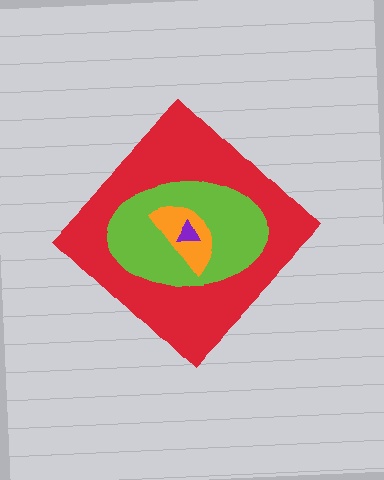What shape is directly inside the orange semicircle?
The purple triangle.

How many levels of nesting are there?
4.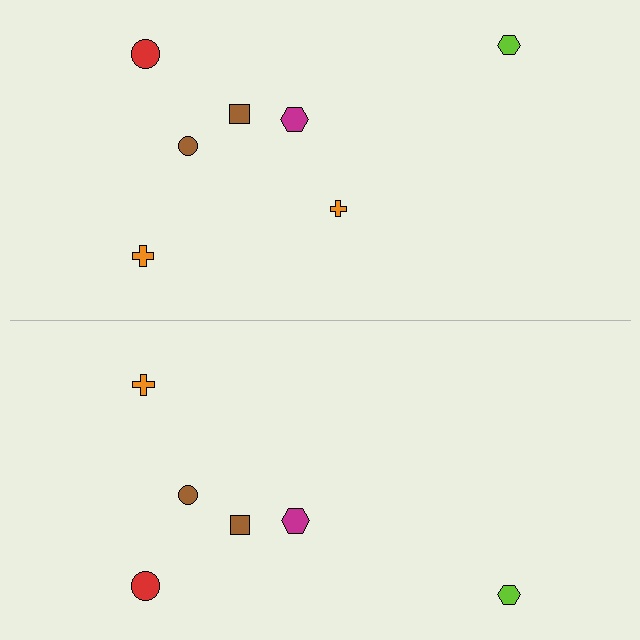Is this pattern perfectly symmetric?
No, the pattern is not perfectly symmetric. A orange cross is missing from the bottom side.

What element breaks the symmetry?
A orange cross is missing from the bottom side.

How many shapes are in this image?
There are 13 shapes in this image.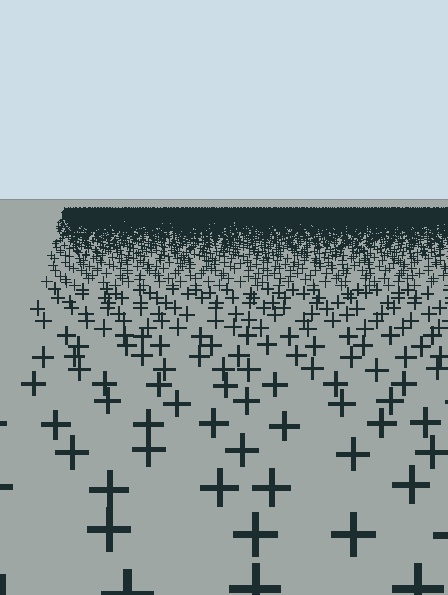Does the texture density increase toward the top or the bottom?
Density increases toward the top.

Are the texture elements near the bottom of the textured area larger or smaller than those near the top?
Larger. Near the bottom, elements are closer to the viewer and appear at a bigger on-screen size.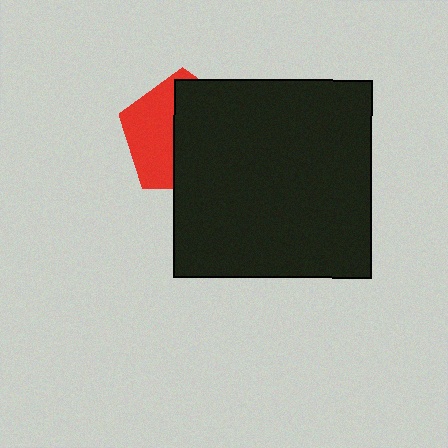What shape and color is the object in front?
The object in front is a black square.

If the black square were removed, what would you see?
You would see the complete red pentagon.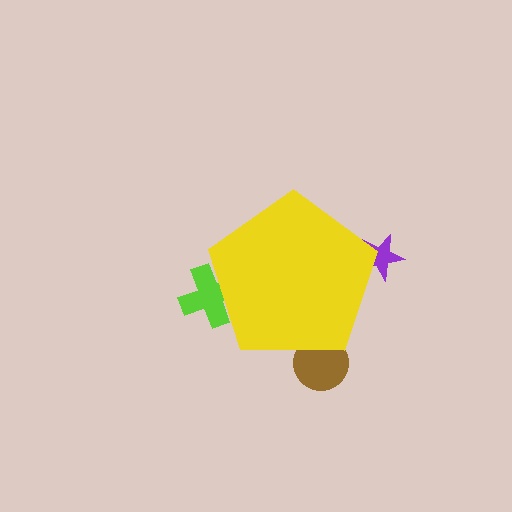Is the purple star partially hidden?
Yes, the purple star is partially hidden behind the yellow pentagon.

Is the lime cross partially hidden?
Yes, the lime cross is partially hidden behind the yellow pentagon.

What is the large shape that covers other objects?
A yellow pentagon.